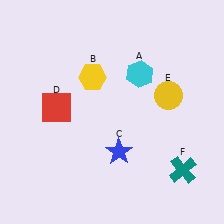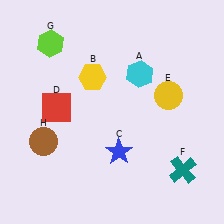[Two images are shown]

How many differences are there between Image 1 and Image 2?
There are 2 differences between the two images.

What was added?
A lime hexagon (G), a brown circle (H) were added in Image 2.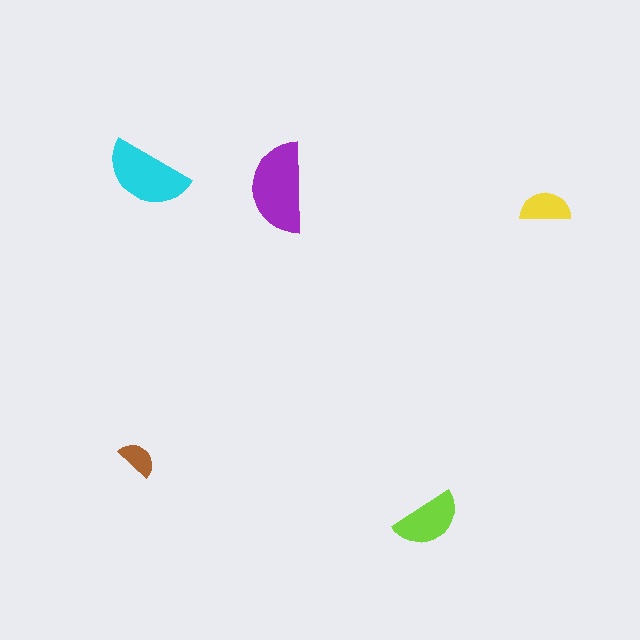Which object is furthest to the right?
The yellow semicircle is rightmost.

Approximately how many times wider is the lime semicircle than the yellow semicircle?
About 1.5 times wider.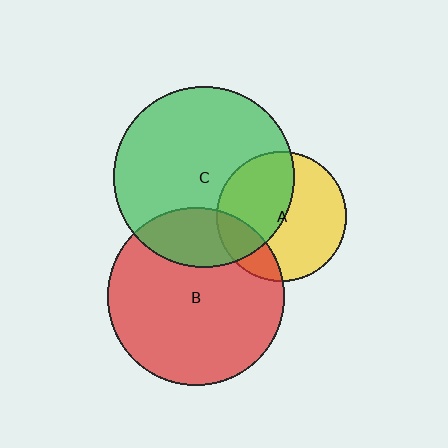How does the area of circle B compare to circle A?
Approximately 1.8 times.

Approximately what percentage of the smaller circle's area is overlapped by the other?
Approximately 20%.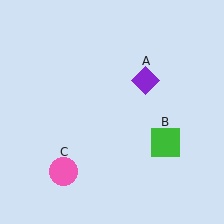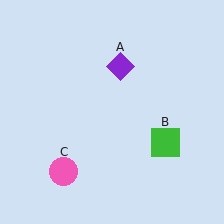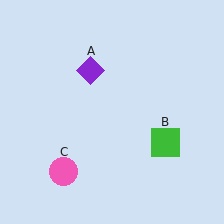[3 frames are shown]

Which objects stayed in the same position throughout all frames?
Green square (object B) and pink circle (object C) remained stationary.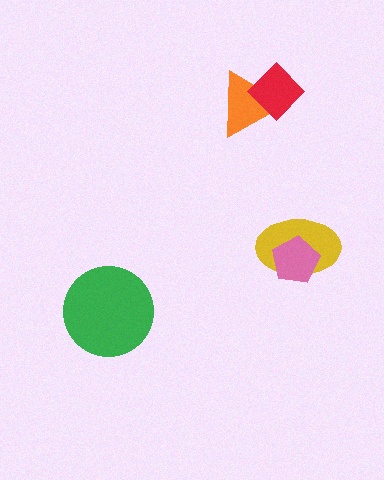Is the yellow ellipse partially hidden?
Yes, it is partially covered by another shape.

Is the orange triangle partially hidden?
Yes, it is partially covered by another shape.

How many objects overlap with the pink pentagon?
1 object overlaps with the pink pentagon.